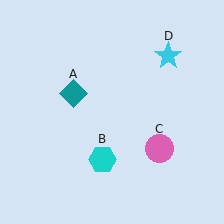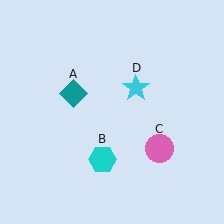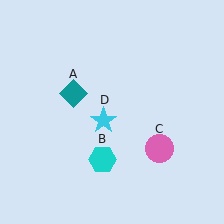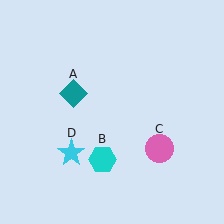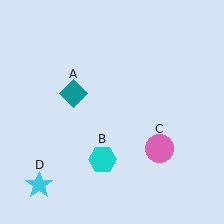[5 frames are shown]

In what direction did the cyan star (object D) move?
The cyan star (object D) moved down and to the left.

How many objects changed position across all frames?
1 object changed position: cyan star (object D).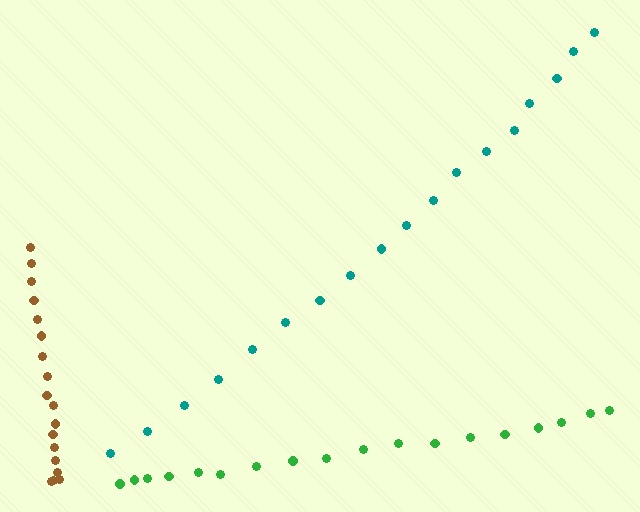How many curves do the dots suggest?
There are 3 distinct paths.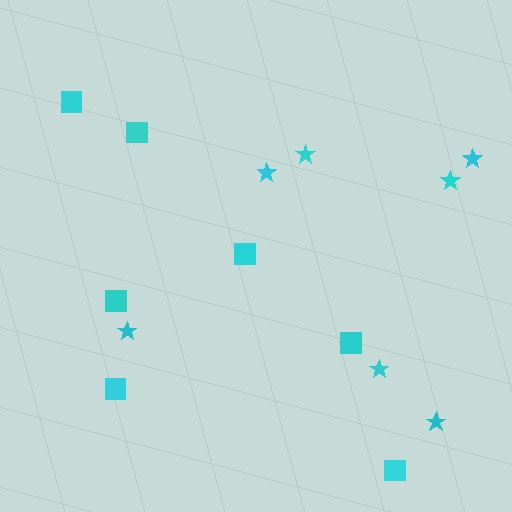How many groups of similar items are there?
There are 2 groups: one group of squares (7) and one group of stars (7).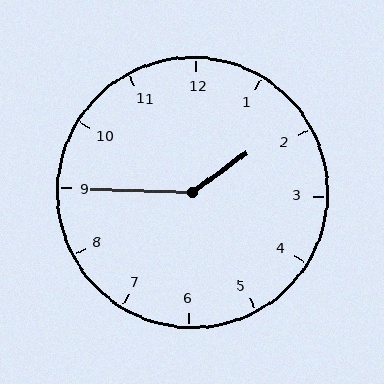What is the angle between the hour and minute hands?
Approximately 142 degrees.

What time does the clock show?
1:45.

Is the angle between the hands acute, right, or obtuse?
It is obtuse.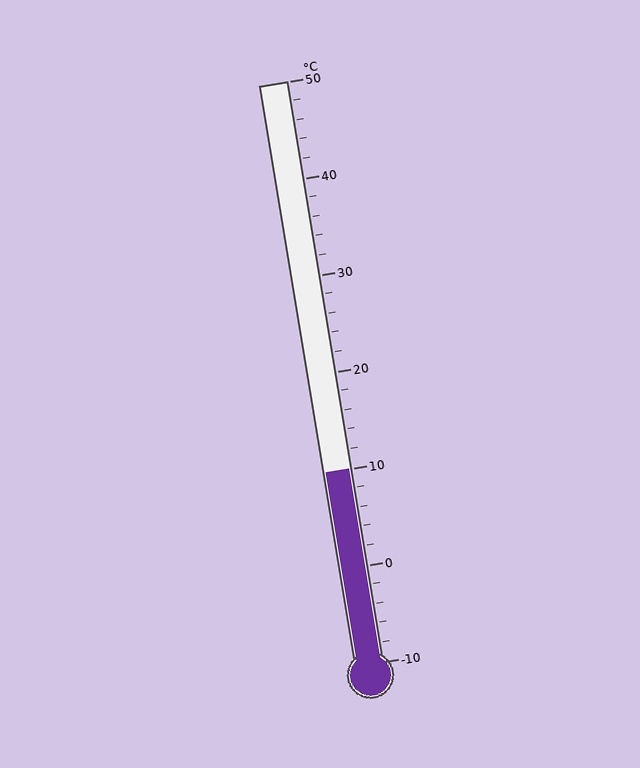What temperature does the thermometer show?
The thermometer shows approximately 10°C.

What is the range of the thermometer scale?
The thermometer scale ranges from -10°C to 50°C.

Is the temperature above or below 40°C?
The temperature is below 40°C.